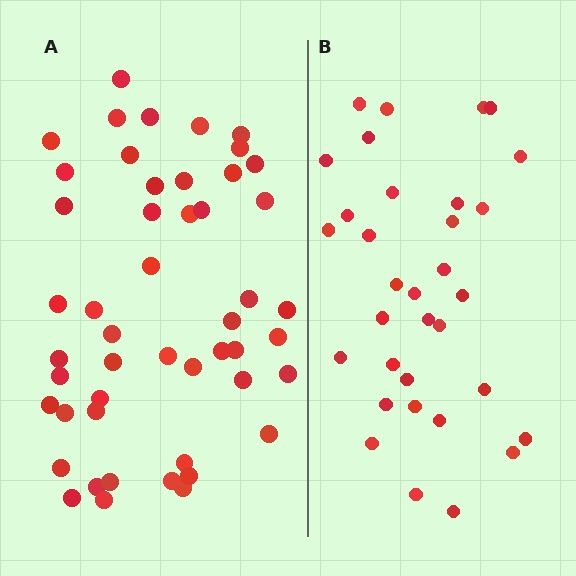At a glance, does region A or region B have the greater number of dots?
Region A (the left region) has more dots.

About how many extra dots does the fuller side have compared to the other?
Region A has approximately 15 more dots than region B.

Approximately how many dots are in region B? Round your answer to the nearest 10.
About 30 dots. (The exact count is 33, which rounds to 30.)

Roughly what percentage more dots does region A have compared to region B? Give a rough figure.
About 50% more.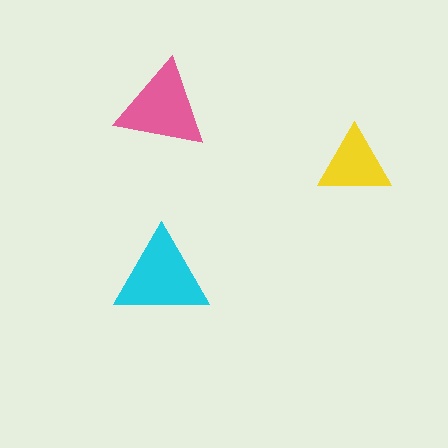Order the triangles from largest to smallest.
the cyan one, the pink one, the yellow one.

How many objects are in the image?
There are 3 objects in the image.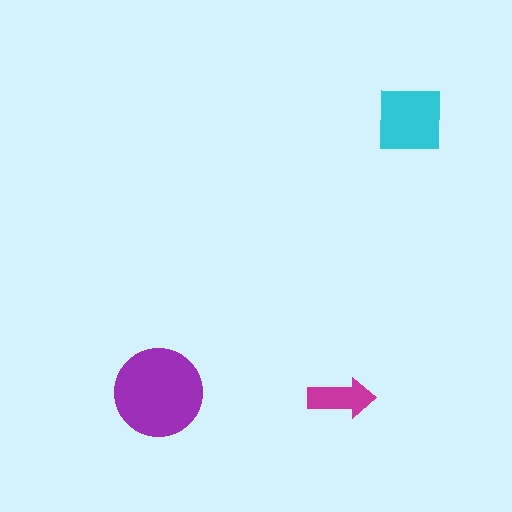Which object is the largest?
The purple circle.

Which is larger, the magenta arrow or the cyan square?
The cyan square.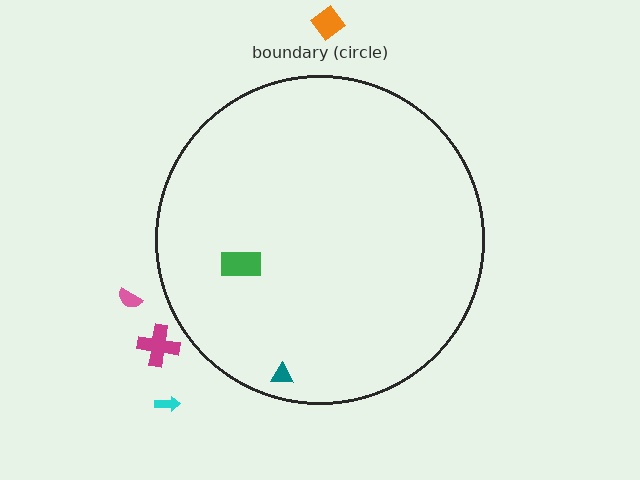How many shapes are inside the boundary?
2 inside, 4 outside.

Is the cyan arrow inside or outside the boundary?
Outside.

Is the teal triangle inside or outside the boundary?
Inside.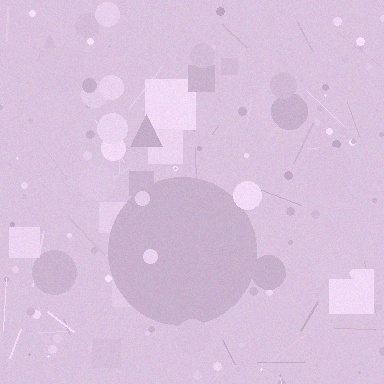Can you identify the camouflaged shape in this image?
The camouflaged shape is a circle.